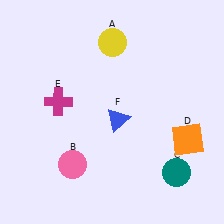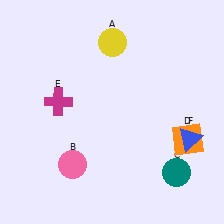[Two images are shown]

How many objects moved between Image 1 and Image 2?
1 object moved between the two images.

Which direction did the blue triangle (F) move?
The blue triangle (F) moved right.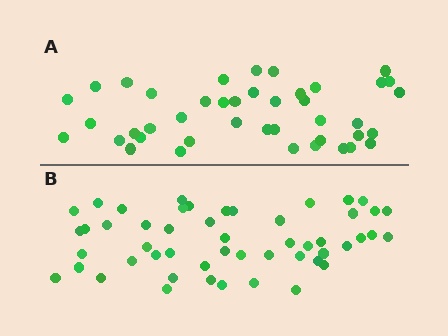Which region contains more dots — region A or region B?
Region B (the bottom region) has more dots.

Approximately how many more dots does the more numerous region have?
Region B has roughly 8 or so more dots than region A.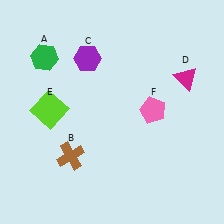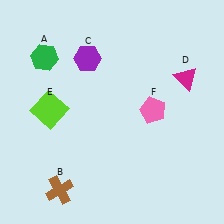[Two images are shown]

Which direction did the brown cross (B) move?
The brown cross (B) moved down.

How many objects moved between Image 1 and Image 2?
1 object moved between the two images.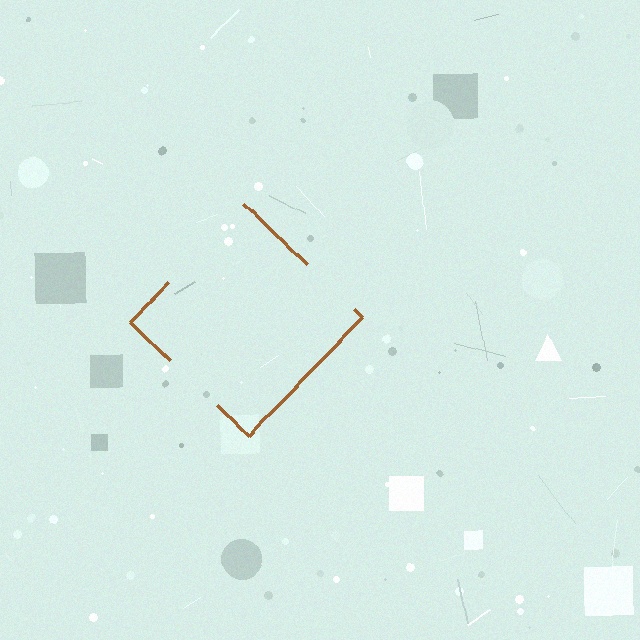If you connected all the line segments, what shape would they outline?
They would outline a diamond.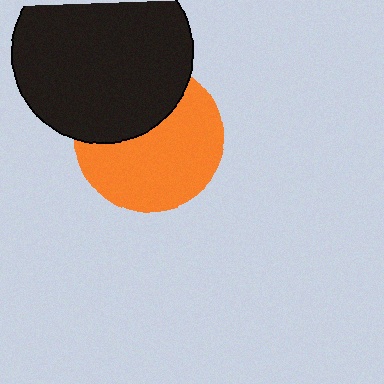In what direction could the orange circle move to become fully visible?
The orange circle could move down. That would shift it out from behind the black circle entirely.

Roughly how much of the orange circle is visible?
About half of it is visible (roughly 63%).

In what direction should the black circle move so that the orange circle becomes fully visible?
The black circle should move up. That is the shortest direction to clear the overlap and leave the orange circle fully visible.